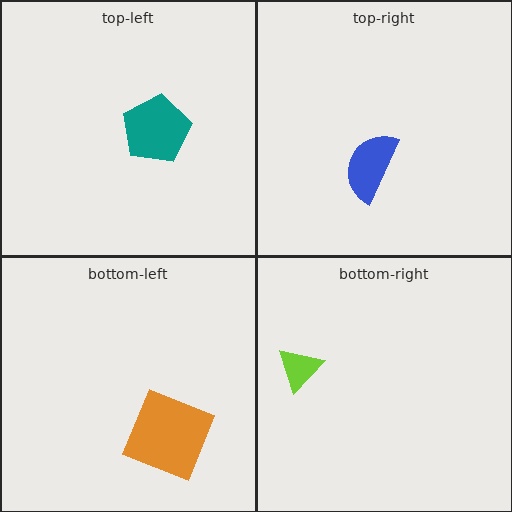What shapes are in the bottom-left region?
The orange square.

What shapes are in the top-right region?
The blue semicircle.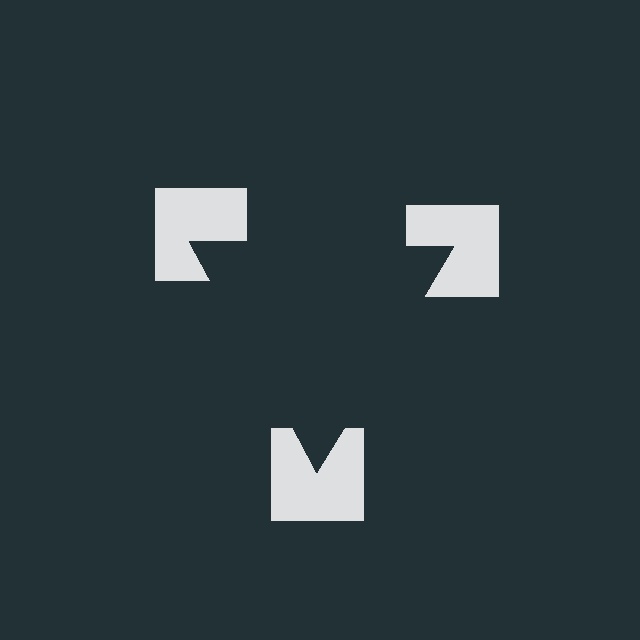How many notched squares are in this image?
There are 3 — one at each vertex of the illusory triangle.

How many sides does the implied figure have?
3 sides.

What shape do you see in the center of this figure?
An illusory triangle — its edges are inferred from the aligned wedge cuts in the notched squares, not physically drawn.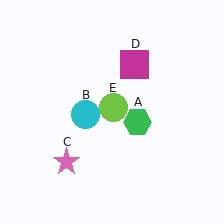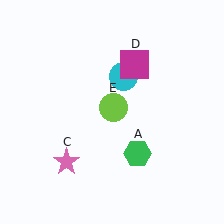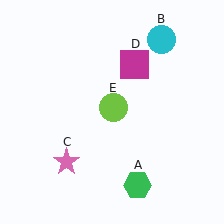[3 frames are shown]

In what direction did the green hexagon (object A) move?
The green hexagon (object A) moved down.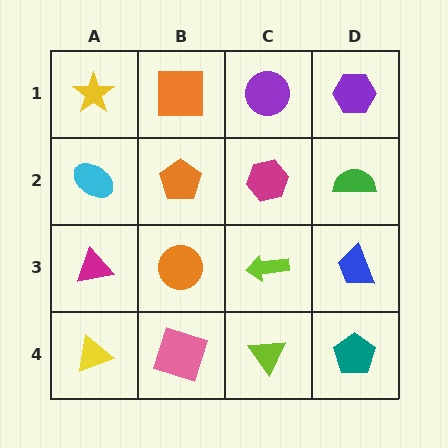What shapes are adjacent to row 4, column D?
A blue trapezoid (row 3, column D), a lime triangle (row 4, column C).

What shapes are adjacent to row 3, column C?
A magenta hexagon (row 2, column C), a lime triangle (row 4, column C), an orange circle (row 3, column B), a blue trapezoid (row 3, column D).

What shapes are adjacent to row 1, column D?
A green semicircle (row 2, column D), a purple circle (row 1, column C).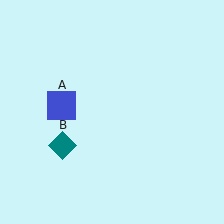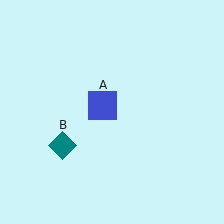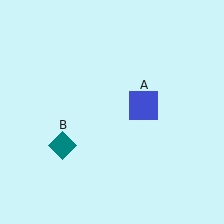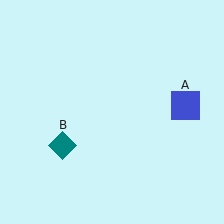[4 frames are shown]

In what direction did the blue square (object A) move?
The blue square (object A) moved right.